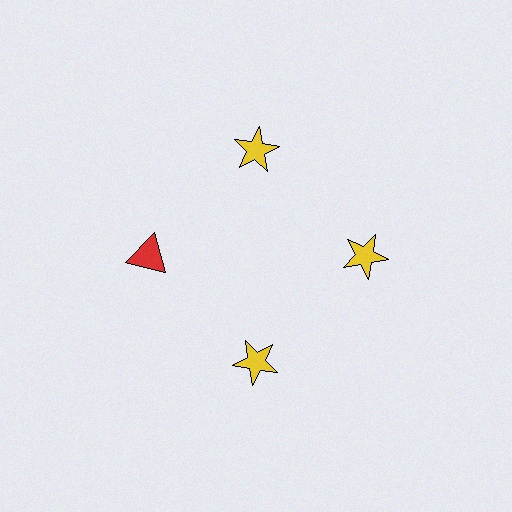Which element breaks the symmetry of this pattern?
The red triangle at roughly the 9 o'clock position breaks the symmetry. All other shapes are yellow stars.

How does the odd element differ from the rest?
It differs in both color (red instead of yellow) and shape (triangle instead of star).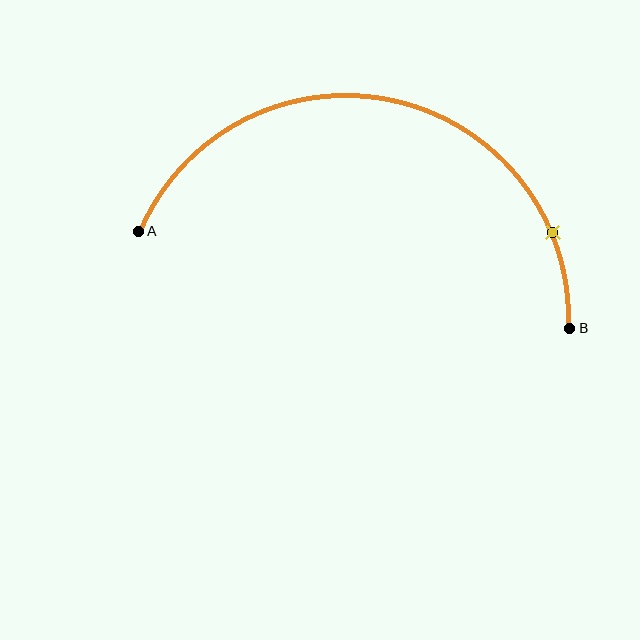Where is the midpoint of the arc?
The arc midpoint is the point on the curve farthest from the straight line joining A and B. It sits above that line.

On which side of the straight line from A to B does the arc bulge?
The arc bulges above the straight line connecting A and B.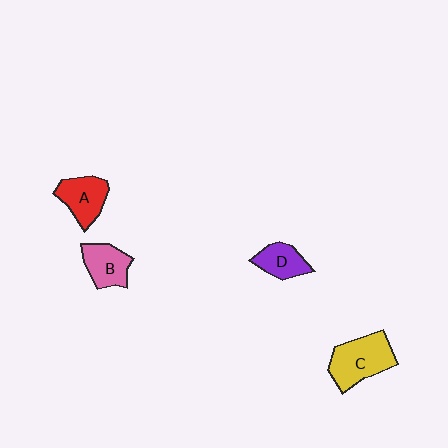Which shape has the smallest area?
Shape D (purple).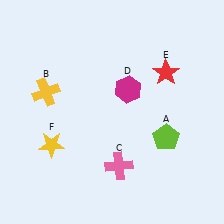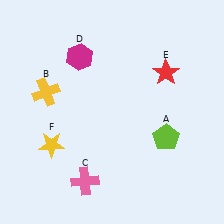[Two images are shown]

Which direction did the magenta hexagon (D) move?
The magenta hexagon (D) moved left.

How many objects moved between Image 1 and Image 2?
2 objects moved between the two images.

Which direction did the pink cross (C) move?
The pink cross (C) moved left.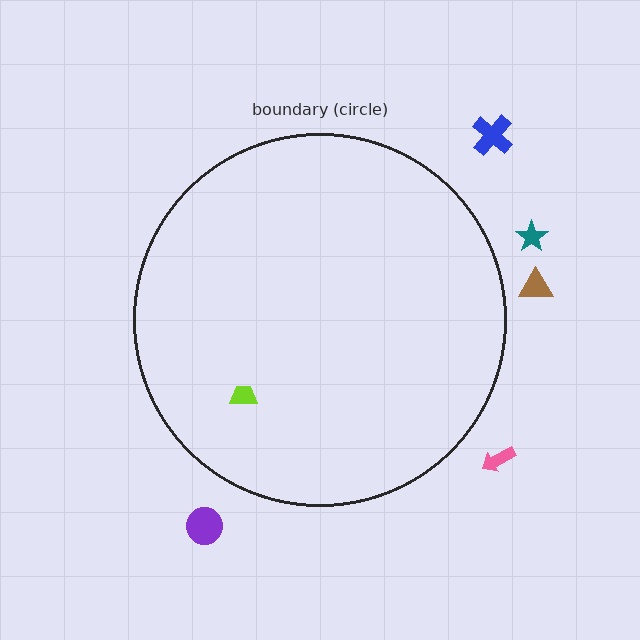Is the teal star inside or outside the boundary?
Outside.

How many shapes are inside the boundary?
1 inside, 5 outside.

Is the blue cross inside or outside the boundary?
Outside.